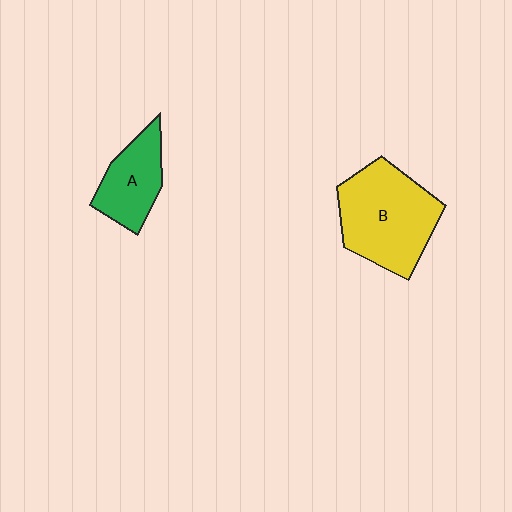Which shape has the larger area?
Shape B (yellow).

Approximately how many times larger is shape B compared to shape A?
Approximately 1.8 times.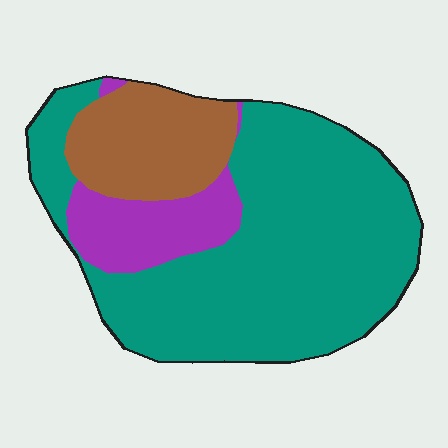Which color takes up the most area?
Teal, at roughly 65%.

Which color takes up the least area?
Purple, at roughly 15%.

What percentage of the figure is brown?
Brown takes up about one fifth (1/5) of the figure.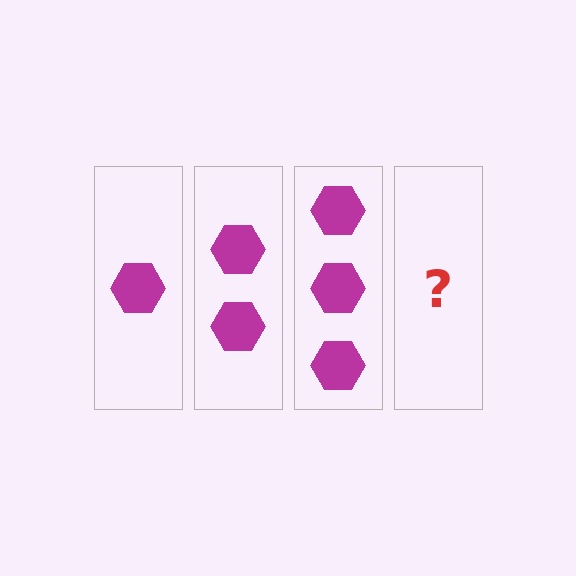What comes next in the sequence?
The next element should be 4 hexagons.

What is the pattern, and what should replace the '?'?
The pattern is that each step adds one more hexagon. The '?' should be 4 hexagons.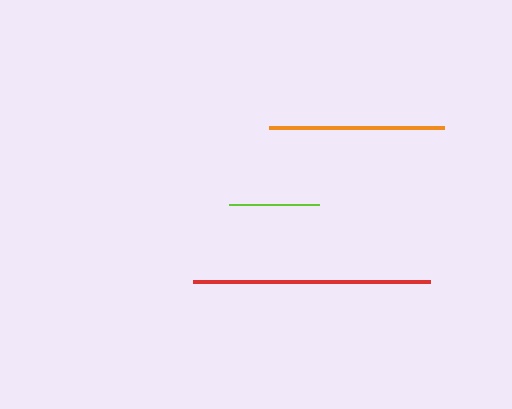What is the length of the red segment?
The red segment is approximately 237 pixels long.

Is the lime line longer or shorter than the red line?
The red line is longer than the lime line.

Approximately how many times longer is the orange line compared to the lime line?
The orange line is approximately 1.9 times the length of the lime line.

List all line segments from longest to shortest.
From longest to shortest: red, orange, lime.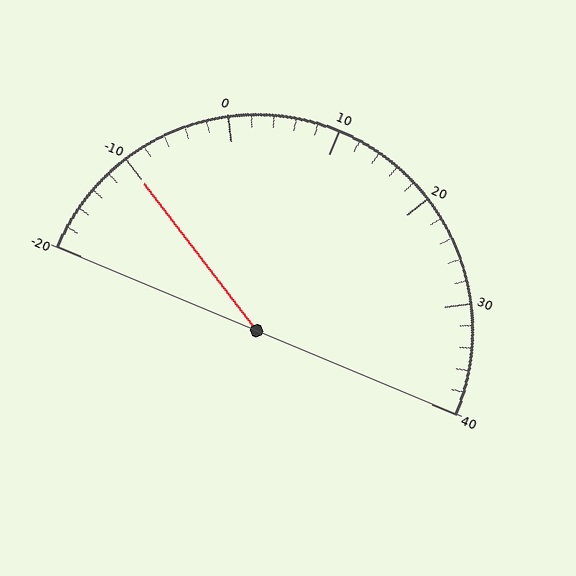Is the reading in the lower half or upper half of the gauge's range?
The reading is in the lower half of the range (-20 to 40).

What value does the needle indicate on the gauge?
The needle indicates approximately -10.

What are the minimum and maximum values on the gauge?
The gauge ranges from -20 to 40.